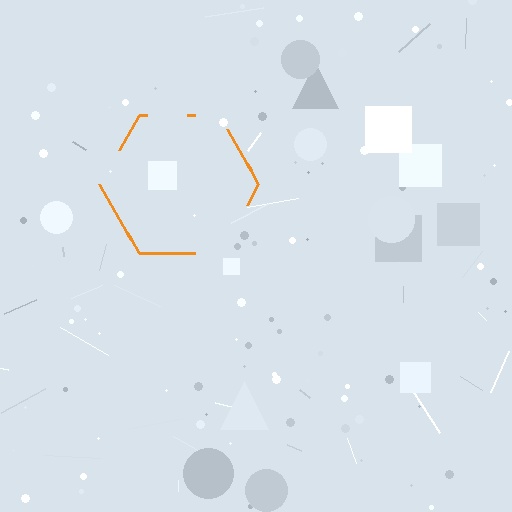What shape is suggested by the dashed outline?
The dashed outline suggests a hexagon.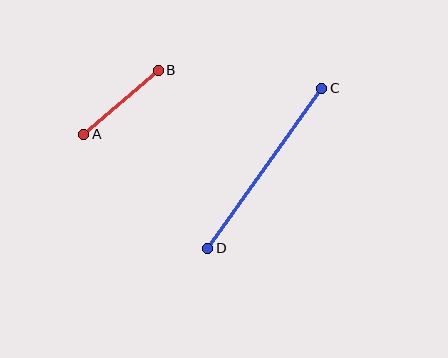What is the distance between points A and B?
The distance is approximately 99 pixels.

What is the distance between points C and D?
The distance is approximately 196 pixels.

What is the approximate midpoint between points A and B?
The midpoint is at approximately (121, 102) pixels.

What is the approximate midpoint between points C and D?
The midpoint is at approximately (265, 168) pixels.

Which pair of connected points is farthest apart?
Points C and D are farthest apart.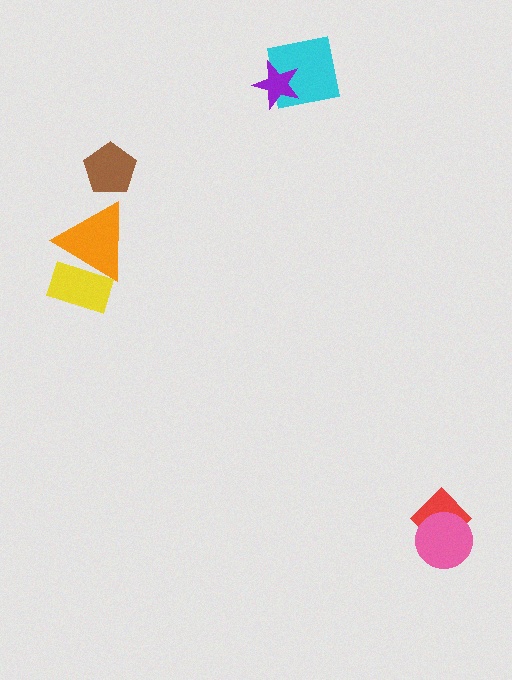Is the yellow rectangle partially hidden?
Yes, it is partially covered by another shape.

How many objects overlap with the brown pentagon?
0 objects overlap with the brown pentagon.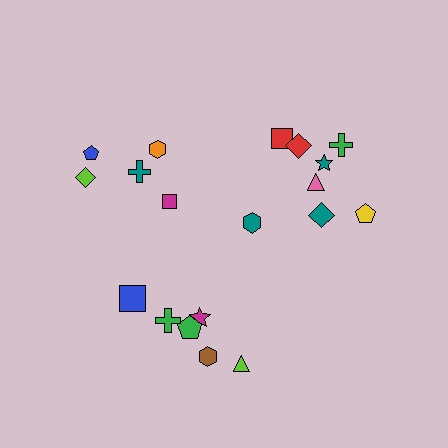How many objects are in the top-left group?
There are 5 objects.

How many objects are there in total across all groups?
There are 19 objects.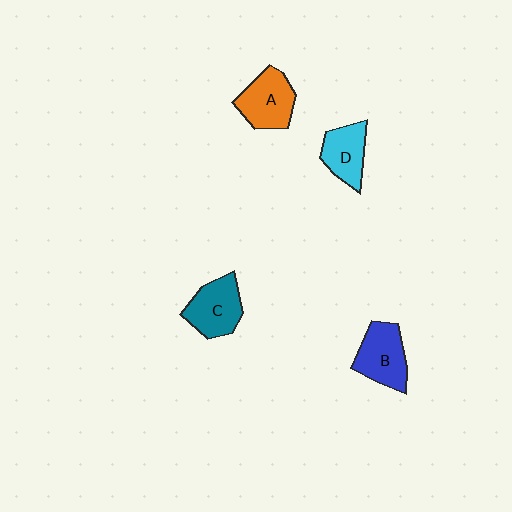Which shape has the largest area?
Shape B (blue).